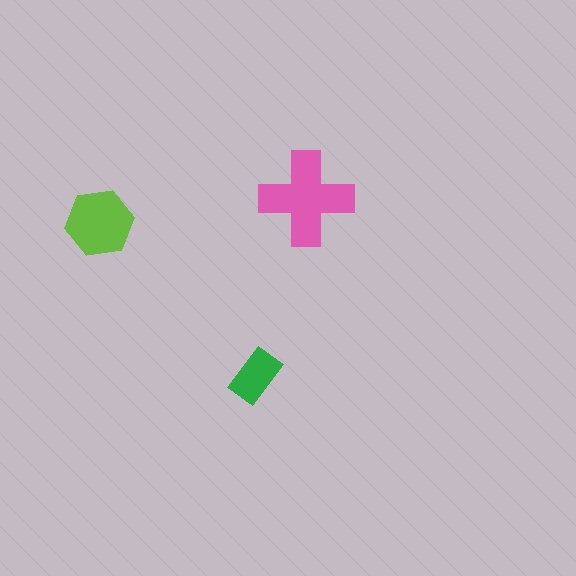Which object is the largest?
The pink cross.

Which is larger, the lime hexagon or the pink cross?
The pink cross.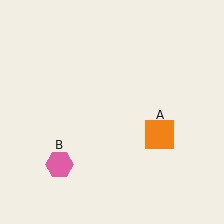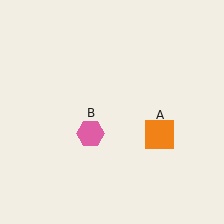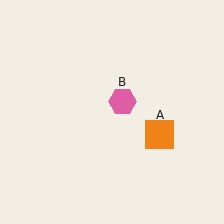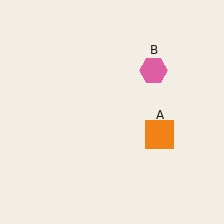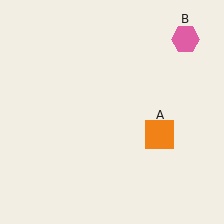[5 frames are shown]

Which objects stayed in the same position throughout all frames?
Orange square (object A) remained stationary.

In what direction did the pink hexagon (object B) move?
The pink hexagon (object B) moved up and to the right.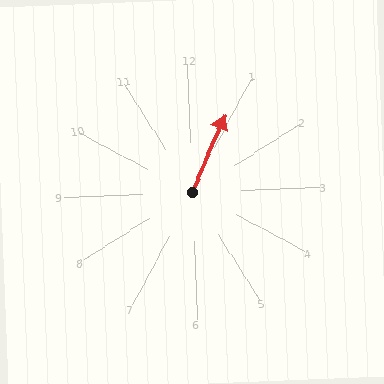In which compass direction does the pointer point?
Northeast.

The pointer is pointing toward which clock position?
Roughly 1 o'clock.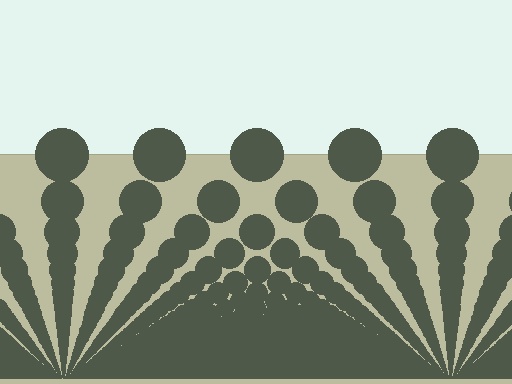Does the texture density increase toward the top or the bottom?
Density increases toward the bottom.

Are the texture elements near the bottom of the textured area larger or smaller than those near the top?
Smaller. The gradient is inverted — elements near the bottom are smaller and denser.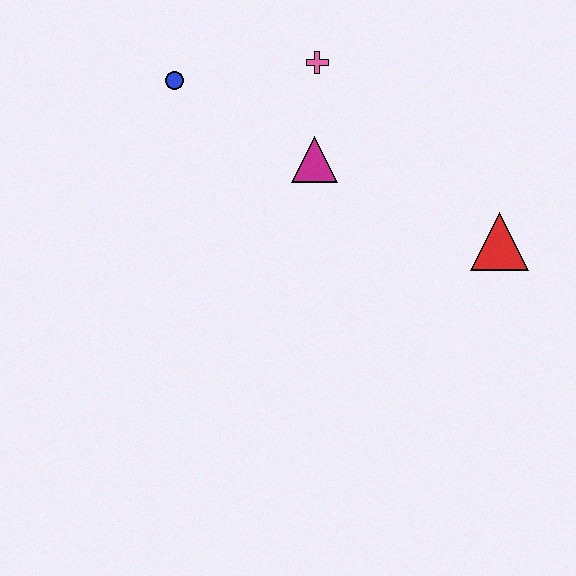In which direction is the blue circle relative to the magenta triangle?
The blue circle is to the left of the magenta triangle.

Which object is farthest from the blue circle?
The red triangle is farthest from the blue circle.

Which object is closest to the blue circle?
The pink cross is closest to the blue circle.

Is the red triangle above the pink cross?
No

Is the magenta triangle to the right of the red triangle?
No